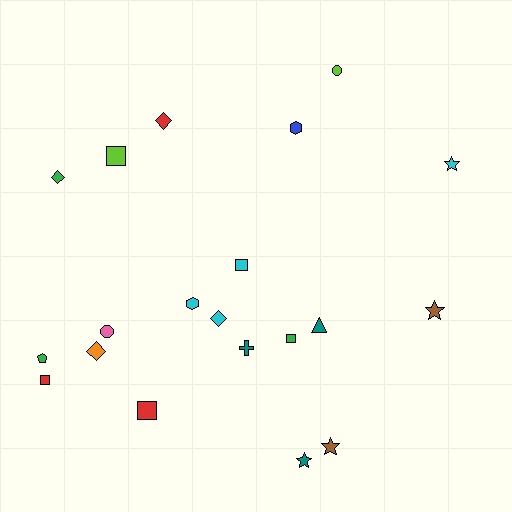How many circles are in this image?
There are 2 circles.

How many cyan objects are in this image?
There are 4 cyan objects.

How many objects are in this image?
There are 20 objects.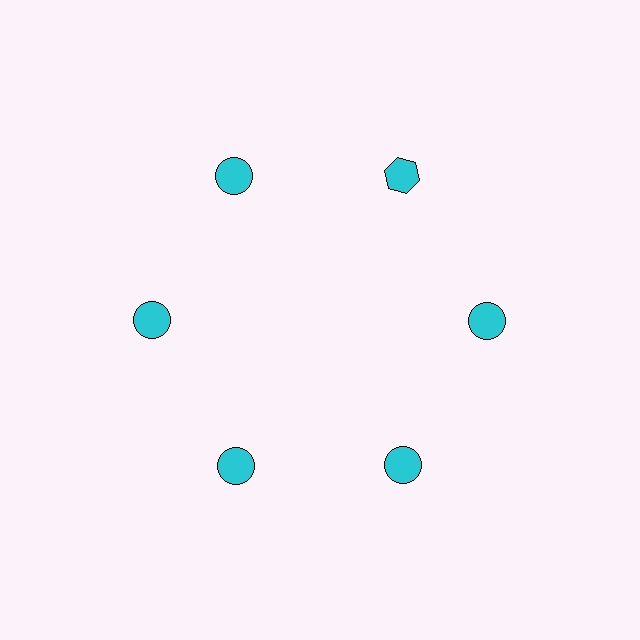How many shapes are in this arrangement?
There are 6 shapes arranged in a ring pattern.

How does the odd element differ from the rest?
It has a different shape: hexagon instead of circle.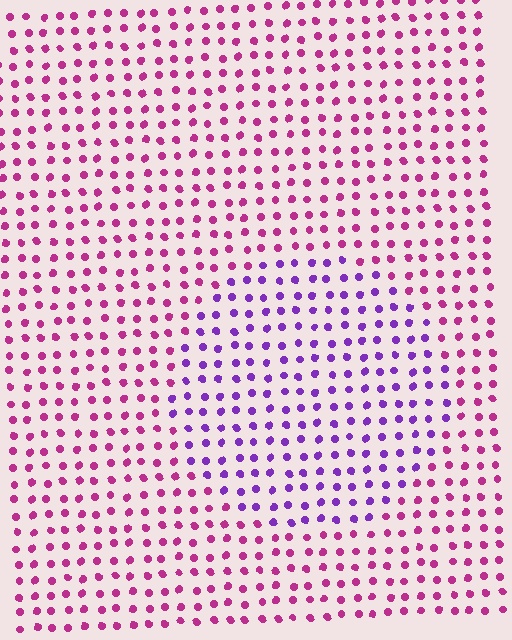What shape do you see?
I see a circle.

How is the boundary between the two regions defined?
The boundary is defined purely by a slight shift in hue (about 45 degrees). Spacing, size, and orientation are identical on both sides.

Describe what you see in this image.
The image is filled with small magenta elements in a uniform arrangement. A circle-shaped region is visible where the elements are tinted to a slightly different hue, forming a subtle color boundary.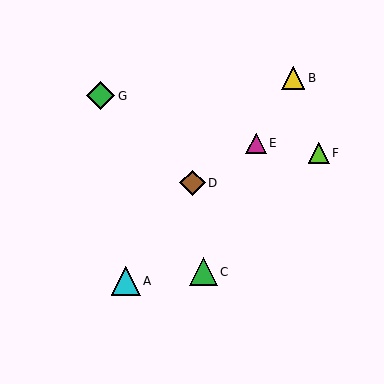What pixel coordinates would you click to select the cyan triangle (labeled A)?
Click at (126, 281) to select the cyan triangle A.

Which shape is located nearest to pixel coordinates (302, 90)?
The yellow triangle (labeled B) at (293, 78) is nearest to that location.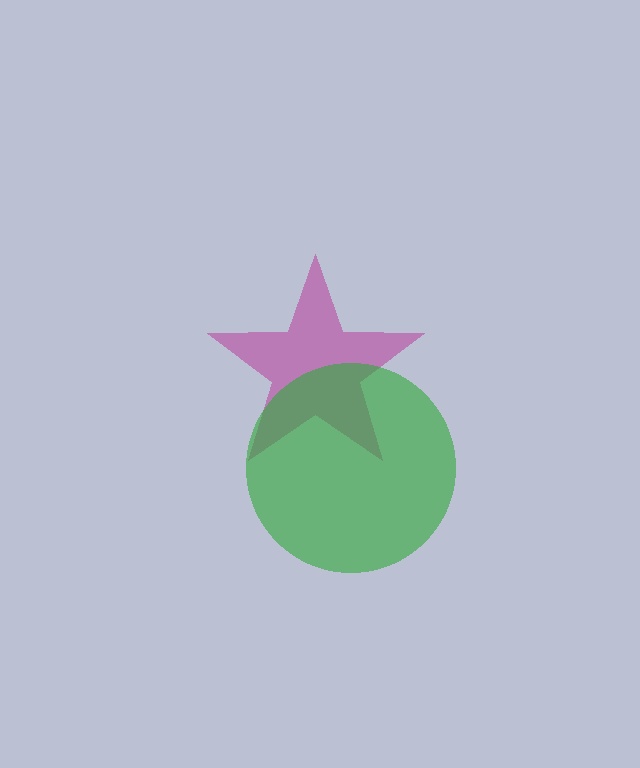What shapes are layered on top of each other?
The layered shapes are: a magenta star, a green circle.